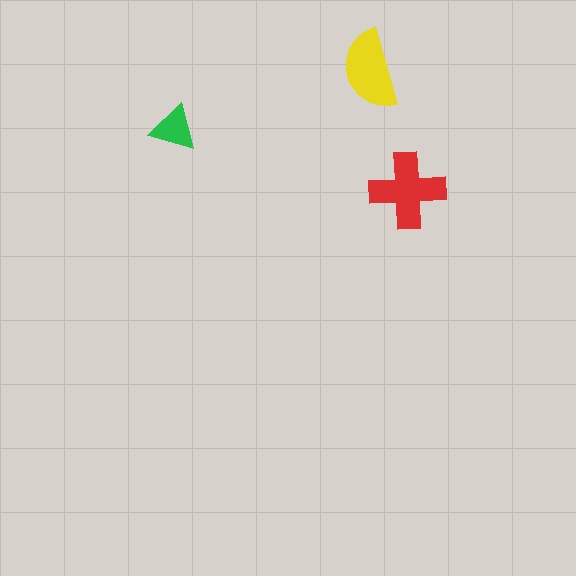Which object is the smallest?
The green triangle.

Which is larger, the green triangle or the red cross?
The red cross.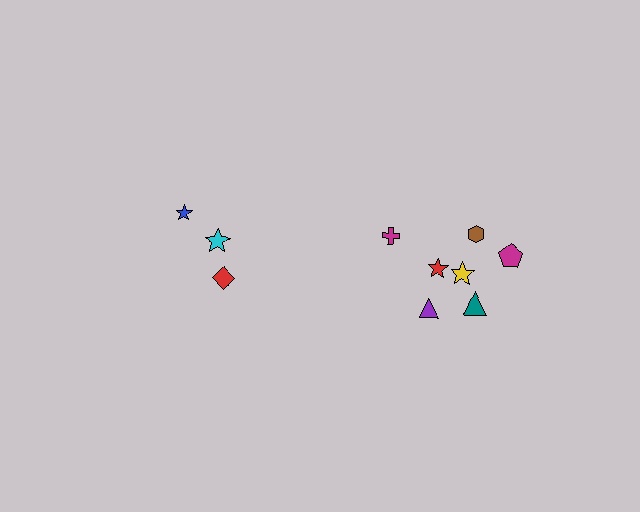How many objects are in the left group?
There are 3 objects.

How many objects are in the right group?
There are 7 objects.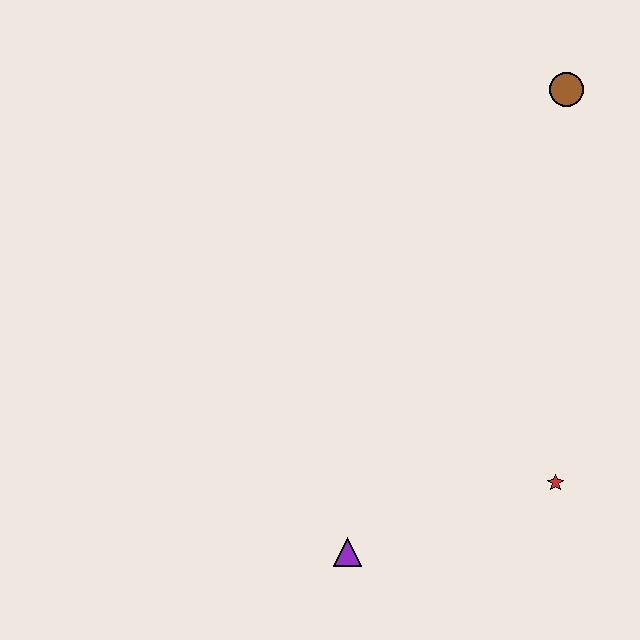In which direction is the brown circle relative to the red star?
The brown circle is above the red star.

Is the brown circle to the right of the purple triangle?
Yes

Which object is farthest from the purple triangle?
The brown circle is farthest from the purple triangle.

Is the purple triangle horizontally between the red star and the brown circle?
No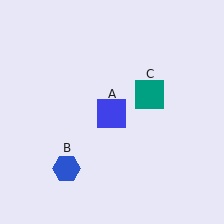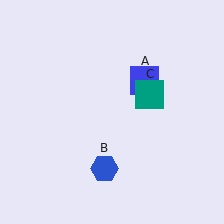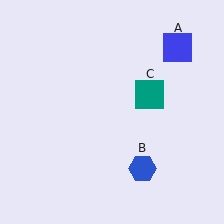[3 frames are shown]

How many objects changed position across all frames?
2 objects changed position: blue square (object A), blue hexagon (object B).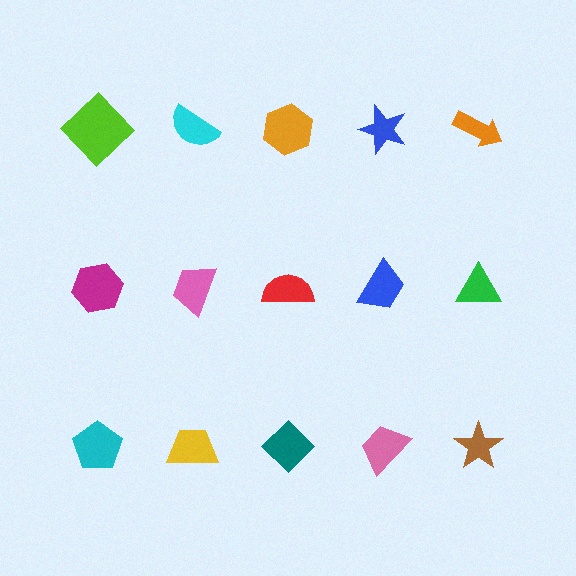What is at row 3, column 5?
A brown star.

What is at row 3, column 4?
A pink trapezoid.